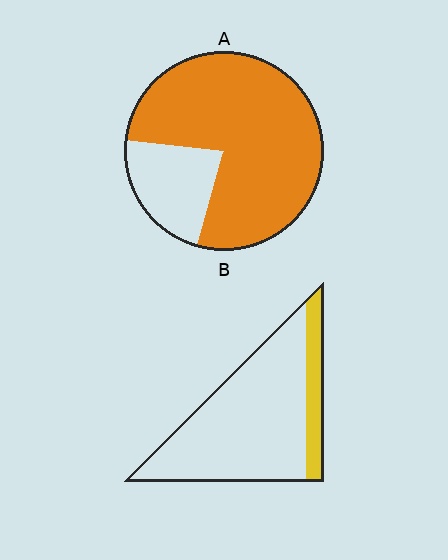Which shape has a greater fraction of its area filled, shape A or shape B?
Shape A.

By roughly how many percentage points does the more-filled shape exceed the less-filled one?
By roughly 60 percentage points (A over B).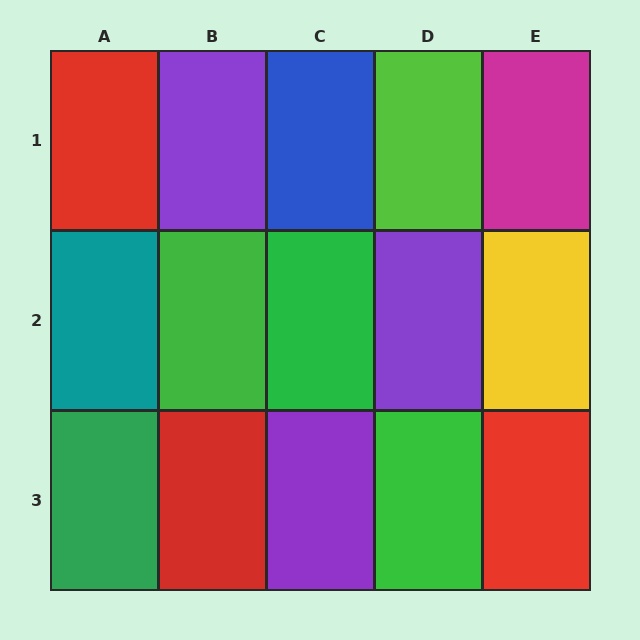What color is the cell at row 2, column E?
Yellow.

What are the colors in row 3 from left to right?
Green, red, purple, green, red.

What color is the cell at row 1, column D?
Lime.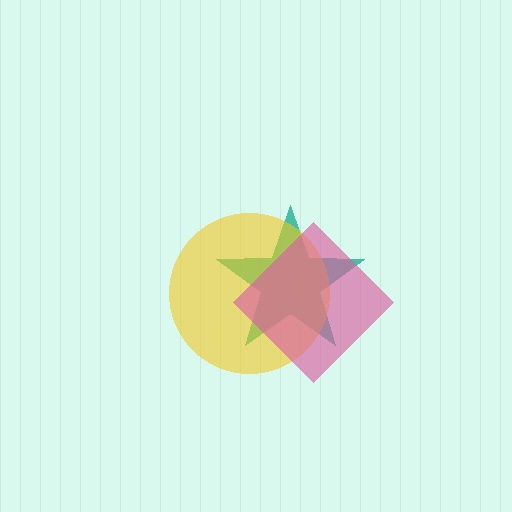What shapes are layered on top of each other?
The layered shapes are: a teal star, a yellow circle, a pink diamond.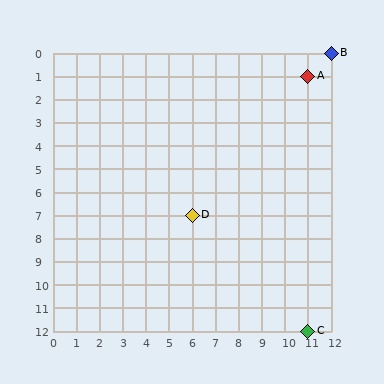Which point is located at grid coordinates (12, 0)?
Point B is at (12, 0).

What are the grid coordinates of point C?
Point C is at grid coordinates (11, 12).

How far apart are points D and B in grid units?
Points D and B are 6 columns and 7 rows apart (about 9.2 grid units diagonally).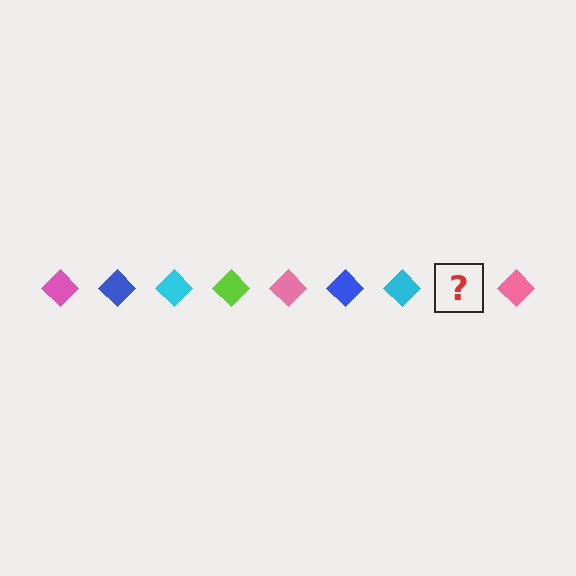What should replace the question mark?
The question mark should be replaced with a lime diamond.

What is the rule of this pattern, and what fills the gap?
The rule is that the pattern cycles through pink, blue, cyan, lime diamonds. The gap should be filled with a lime diamond.